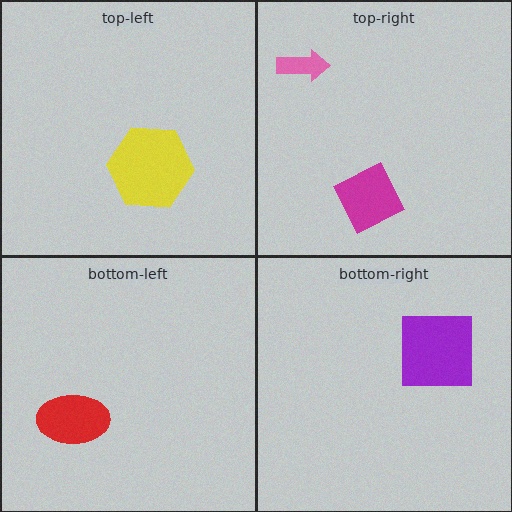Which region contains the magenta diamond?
The top-right region.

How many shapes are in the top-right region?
2.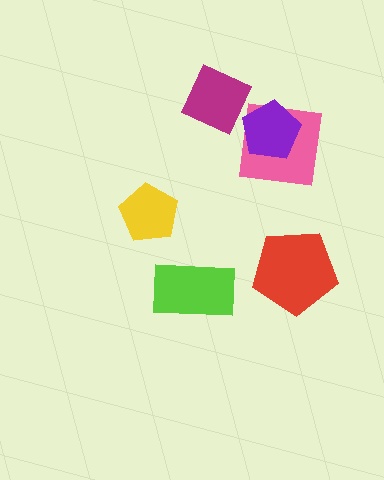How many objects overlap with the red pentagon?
0 objects overlap with the red pentagon.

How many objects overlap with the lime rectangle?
0 objects overlap with the lime rectangle.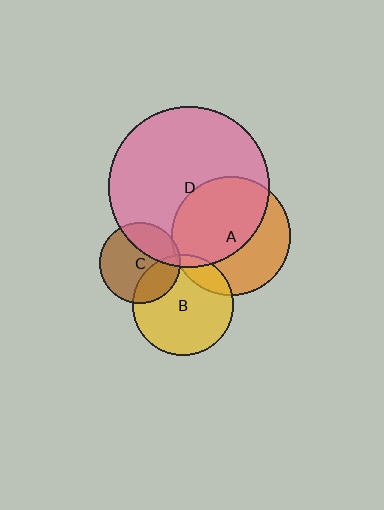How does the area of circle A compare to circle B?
Approximately 1.4 times.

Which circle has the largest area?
Circle D (pink).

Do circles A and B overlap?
Yes.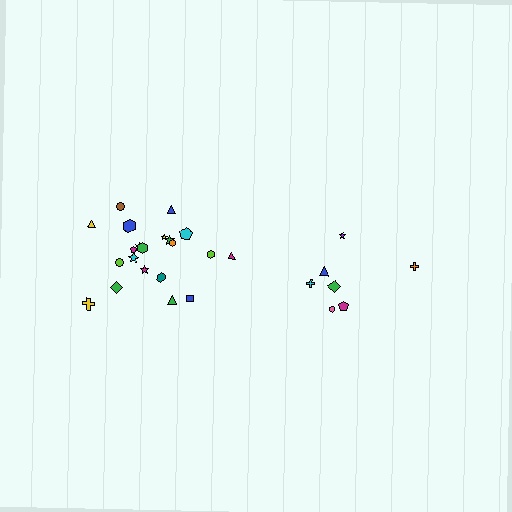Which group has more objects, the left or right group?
The left group.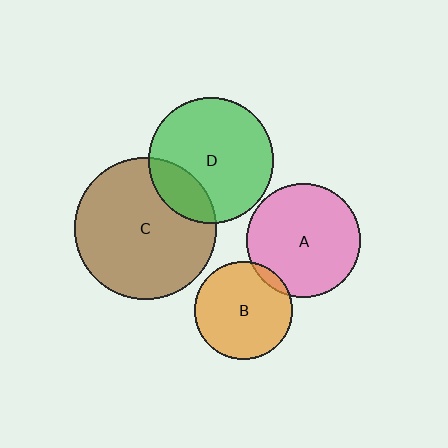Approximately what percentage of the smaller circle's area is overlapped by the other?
Approximately 20%.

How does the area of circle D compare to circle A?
Approximately 1.2 times.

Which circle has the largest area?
Circle C (brown).